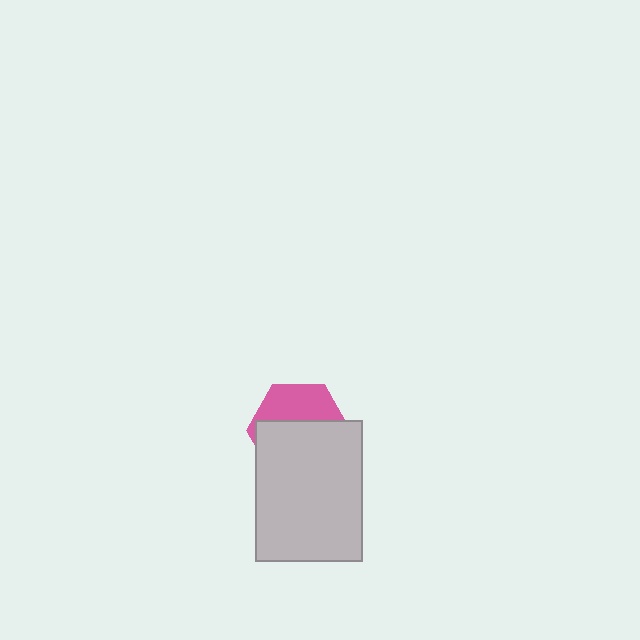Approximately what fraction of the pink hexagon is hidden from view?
Roughly 62% of the pink hexagon is hidden behind the light gray rectangle.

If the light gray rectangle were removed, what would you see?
You would see the complete pink hexagon.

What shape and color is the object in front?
The object in front is a light gray rectangle.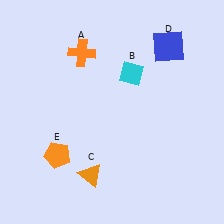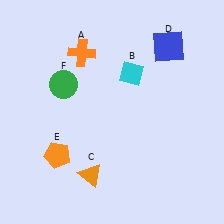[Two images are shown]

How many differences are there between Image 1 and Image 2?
There is 1 difference between the two images.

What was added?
A green circle (F) was added in Image 2.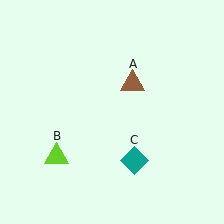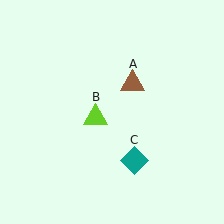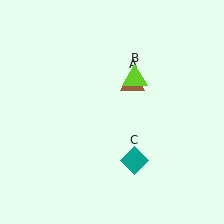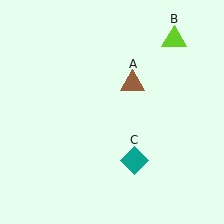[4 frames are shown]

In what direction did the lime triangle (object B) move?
The lime triangle (object B) moved up and to the right.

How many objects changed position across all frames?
1 object changed position: lime triangle (object B).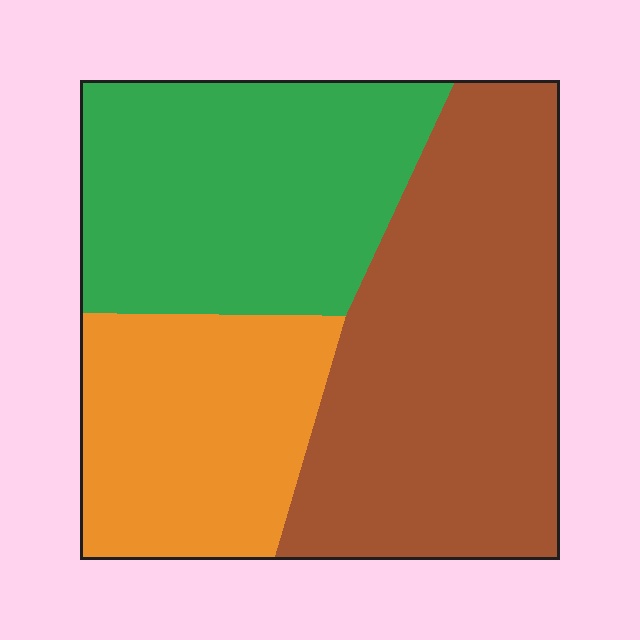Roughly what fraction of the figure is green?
Green takes up about one third (1/3) of the figure.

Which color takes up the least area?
Orange, at roughly 25%.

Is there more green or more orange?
Green.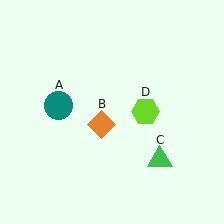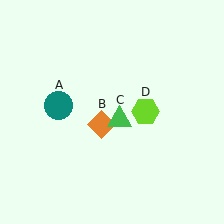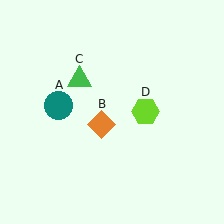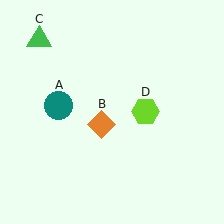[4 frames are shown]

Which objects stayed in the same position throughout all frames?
Teal circle (object A) and orange diamond (object B) and lime hexagon (object D) remained stationary.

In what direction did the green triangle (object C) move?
The green triangle (object C) moved up and to the left.